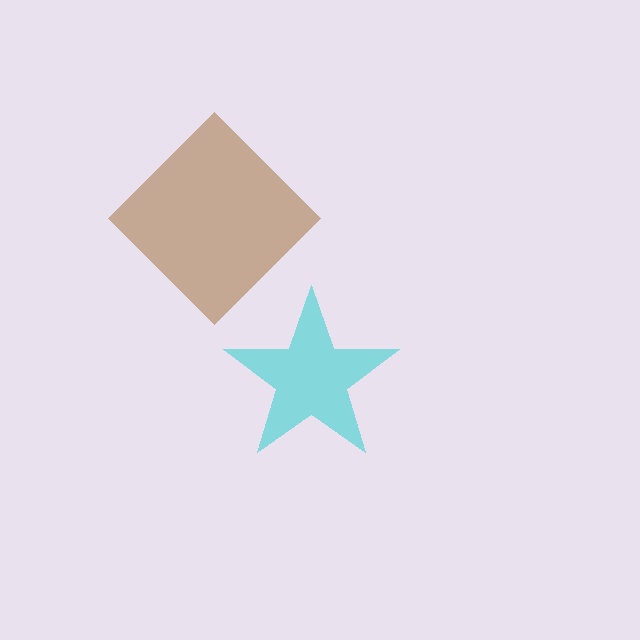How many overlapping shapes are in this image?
There are 2 overlapping shapes in the image.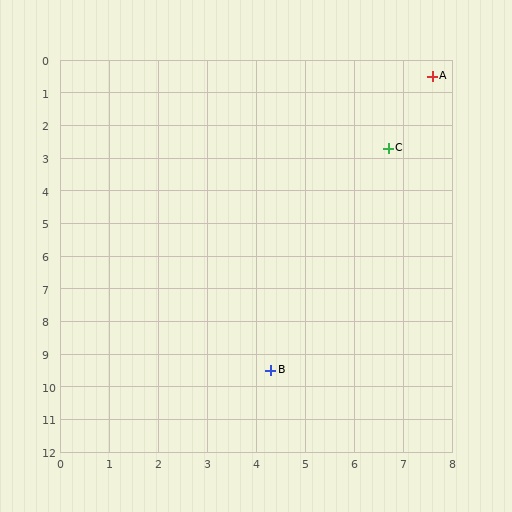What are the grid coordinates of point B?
Point B is at approximately (4.3, 9.5).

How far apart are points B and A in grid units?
Points B and A are about 9.6 grid units apart.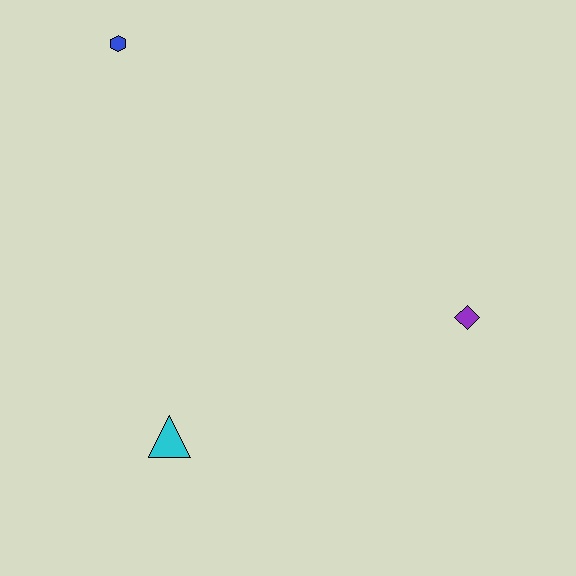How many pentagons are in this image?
There are no pentagons.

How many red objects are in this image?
There are no red objects.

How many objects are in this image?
There are 3 objects.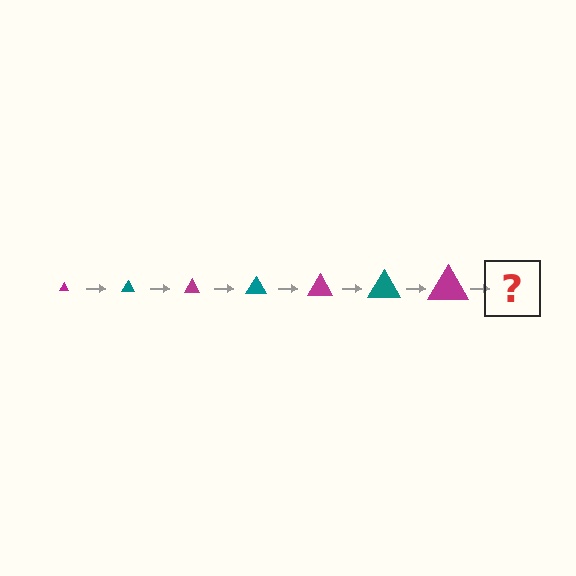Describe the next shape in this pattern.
It should be a teal triangle, larger than the previous one.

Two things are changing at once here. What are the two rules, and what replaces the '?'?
The two rules are that the triangle grows larger each step and the color cycles through magenta and teal. The '?' should be a teal triangle, larger than the previous one.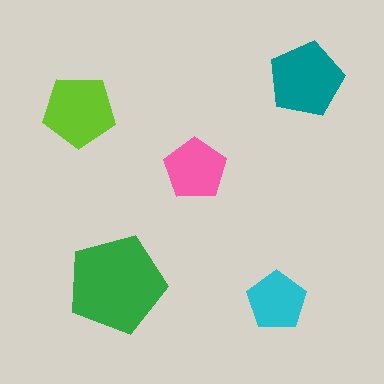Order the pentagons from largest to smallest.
the green one, the teal one, the lime one, the pink one, the cyan one.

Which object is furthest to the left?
The lime pentagon is leftmost.